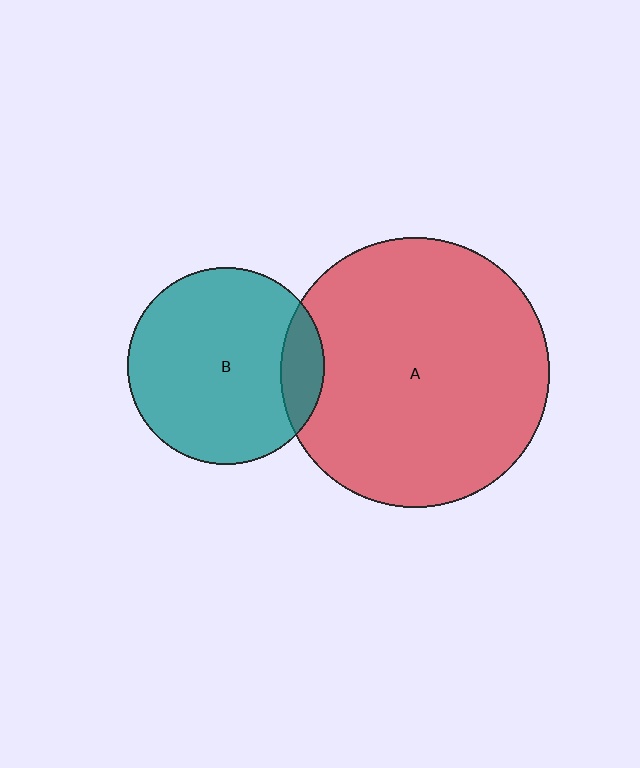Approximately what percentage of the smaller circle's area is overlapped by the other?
Approximately 15%.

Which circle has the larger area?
Circle A (red).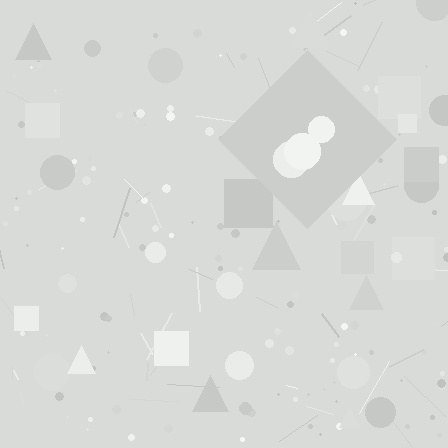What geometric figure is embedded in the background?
A diamond is embedded in the background.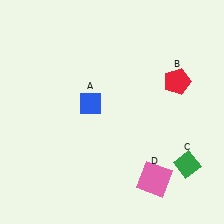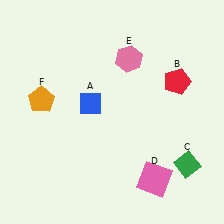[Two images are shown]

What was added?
A pink hexagon (E), an orange pentagon (F) were added in Image 2.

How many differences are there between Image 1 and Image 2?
There are 2 differences between the two images.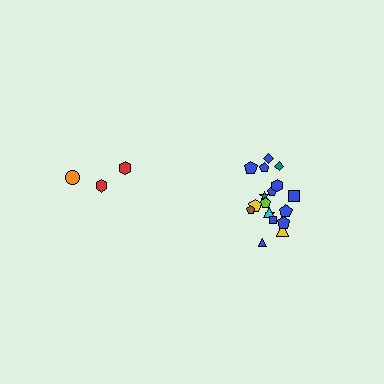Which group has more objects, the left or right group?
The right group.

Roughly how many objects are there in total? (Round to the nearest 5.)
Roughly 20 objects in total.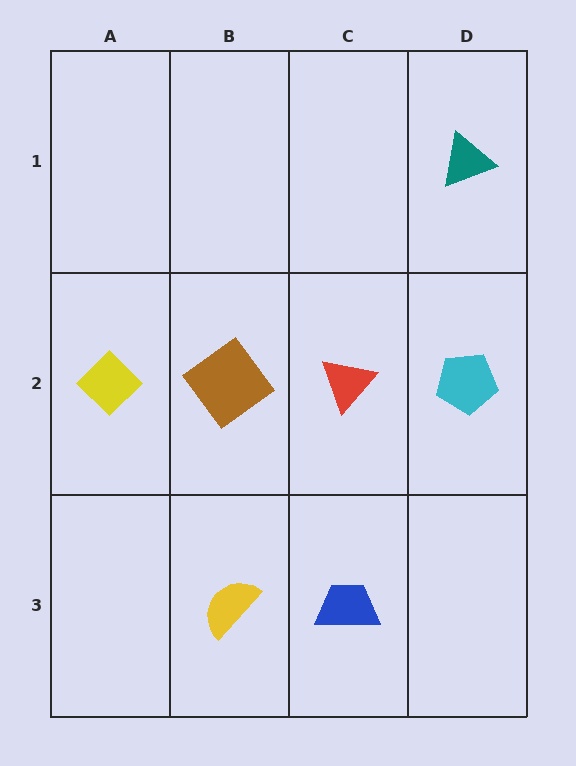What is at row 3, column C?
A blue trapezoid.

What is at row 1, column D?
A teal triangle.